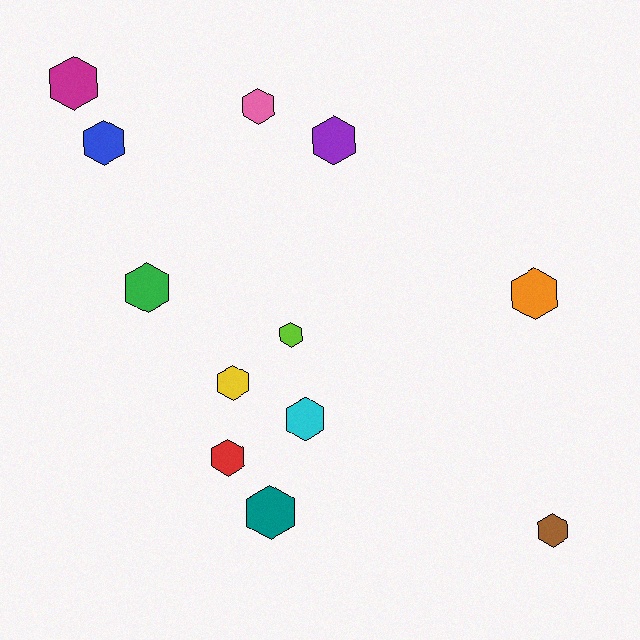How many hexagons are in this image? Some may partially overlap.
There are 12 hexagons.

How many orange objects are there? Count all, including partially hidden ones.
There is 1 orange object.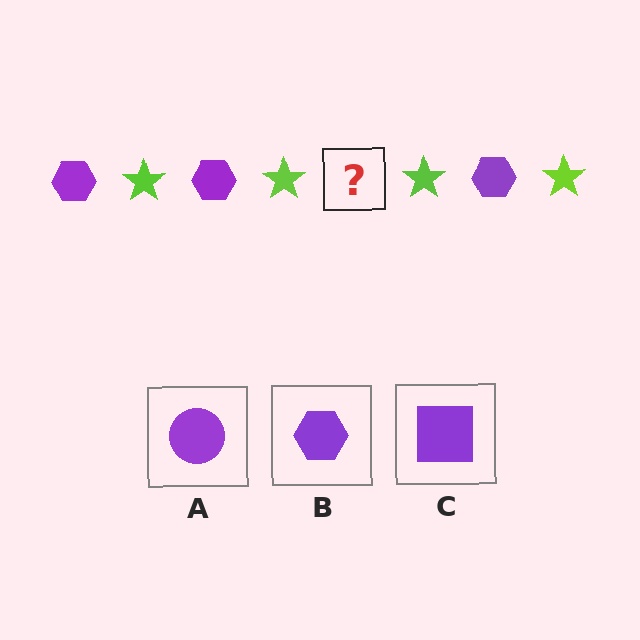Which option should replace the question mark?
Option B.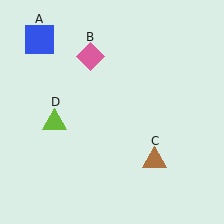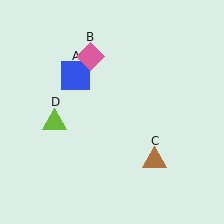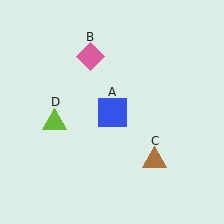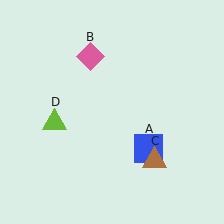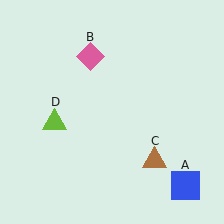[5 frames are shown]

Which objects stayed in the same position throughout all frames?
Pink diamond (object B) and brown triangle (object C) and lime triangle (object D) remained stationary.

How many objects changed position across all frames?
1 object changed position: blue square (object A).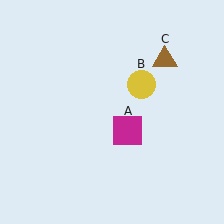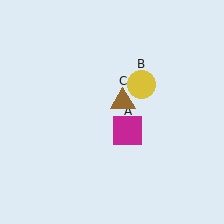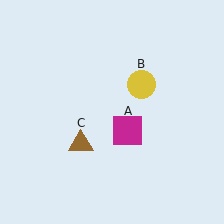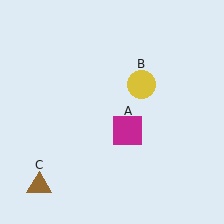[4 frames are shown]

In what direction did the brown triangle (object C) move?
The brown triangle (object C) moved down and to the left.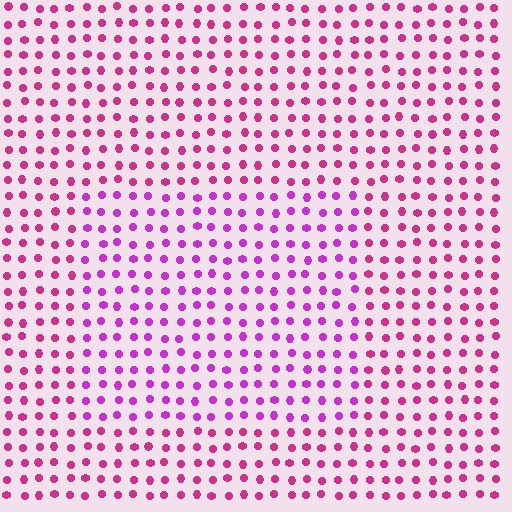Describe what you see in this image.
The image is filled with small magenta elements in a uniform arrangement. A rectangle-shaped region is visible where the elements are tinted to a slightly different hue, forming a subtle color boundary.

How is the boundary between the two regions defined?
The boundary is defined purely by a slight shift in hue (about 29 degrees). Spacing, size, and orientation are identical on both sides.